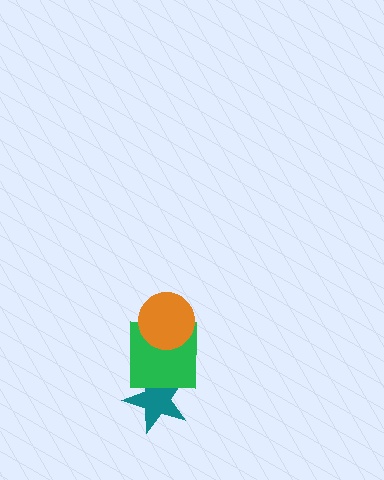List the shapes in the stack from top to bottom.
From top to bottom: the orange circle, the green square, the teal star.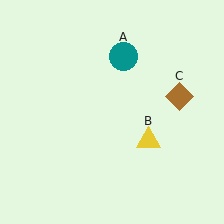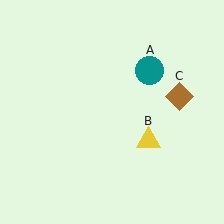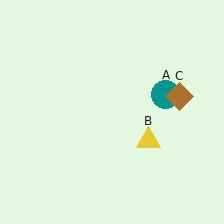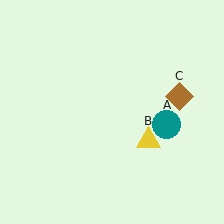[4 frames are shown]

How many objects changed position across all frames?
1 object changed position: teal circle (object A).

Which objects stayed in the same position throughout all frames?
Yellow triangle (object B) and brown diamond (object C) remained stationary.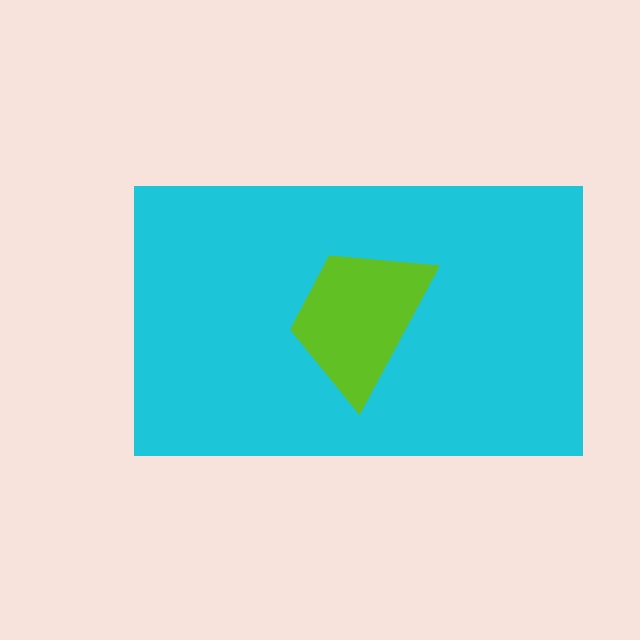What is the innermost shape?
The lime trapezoid.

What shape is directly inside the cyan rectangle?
The lime trapezoid.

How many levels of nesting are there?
2.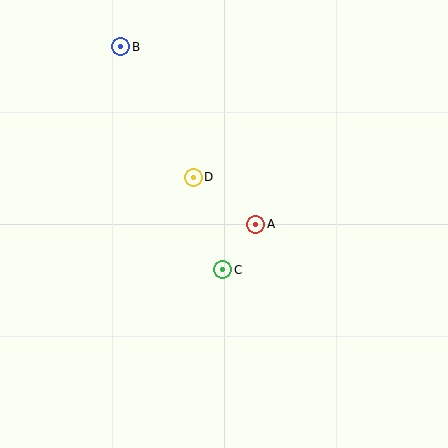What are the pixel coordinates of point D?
Point D is at (193, 177).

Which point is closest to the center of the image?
Point A at (256, 224) is closest to the center.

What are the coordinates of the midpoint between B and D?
The midpoint between B and D is at (157, 112).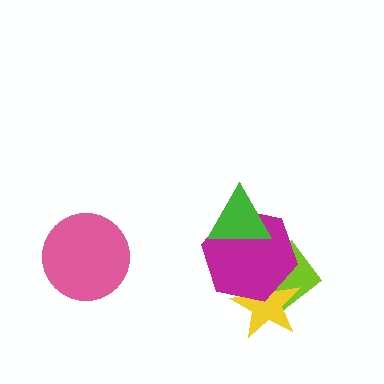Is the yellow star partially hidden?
Yes, it is partially covered by another shape.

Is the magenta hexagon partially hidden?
Yes, it is partially covered by another shape.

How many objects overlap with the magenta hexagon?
3 objects overlap with the magenta hexagon.